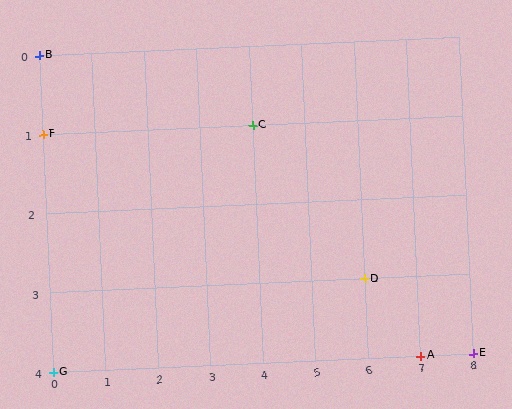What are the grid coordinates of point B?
Point B is at grid coordinates (0, 0).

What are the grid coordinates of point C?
Point C is at grid coordinates (4, 1).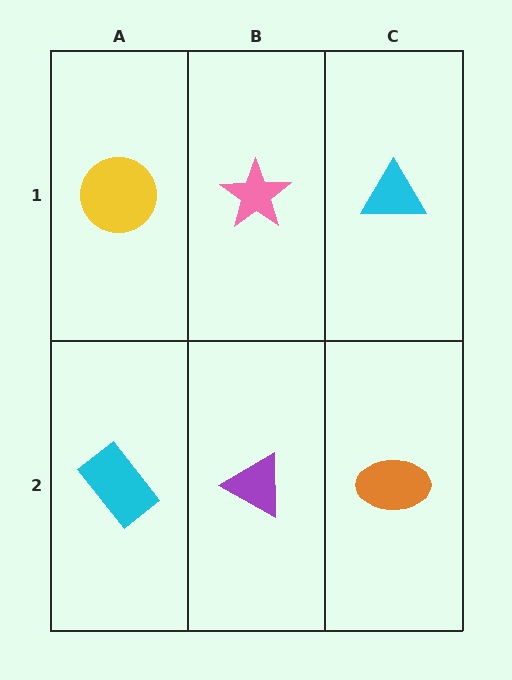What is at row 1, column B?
A pink star.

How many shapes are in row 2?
3 shapes.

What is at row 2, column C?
An orange ellipse.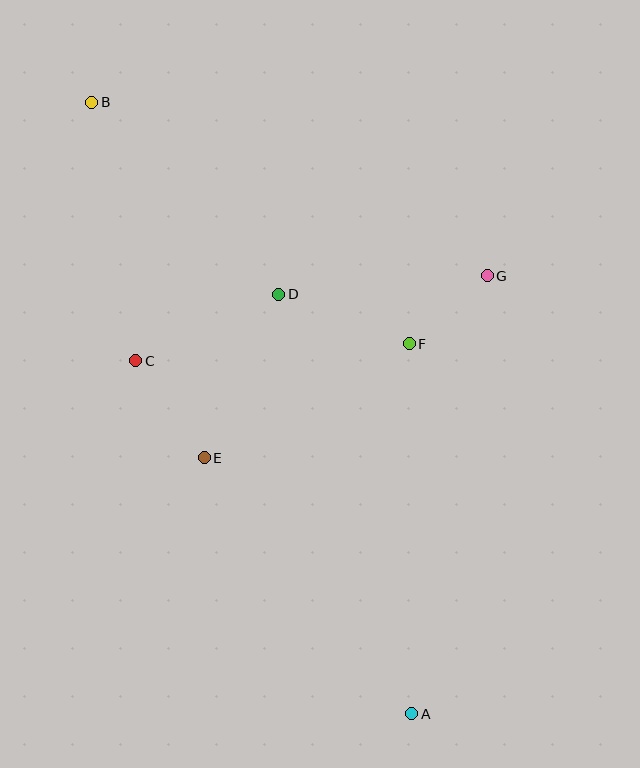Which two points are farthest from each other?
Points A and B are farthest from each other.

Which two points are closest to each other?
Points F and G are closest to each other.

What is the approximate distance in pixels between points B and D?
The distance between B and D is approximately 268 pixels.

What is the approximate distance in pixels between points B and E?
The distance between B and E is approximately 373 pixels.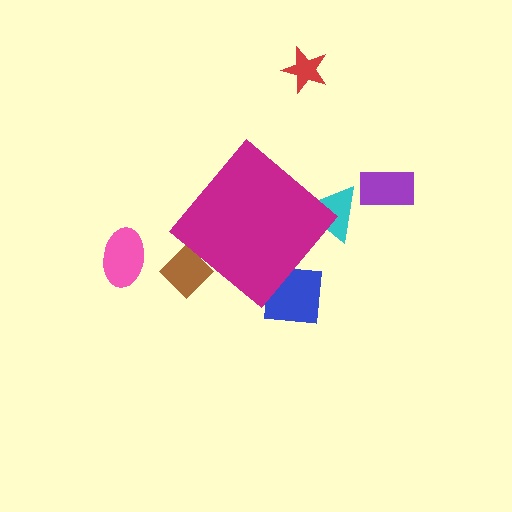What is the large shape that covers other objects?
A magenta diamond.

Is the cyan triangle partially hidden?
Yes, the cyan triangle is partially hidden behind the magenta diamond.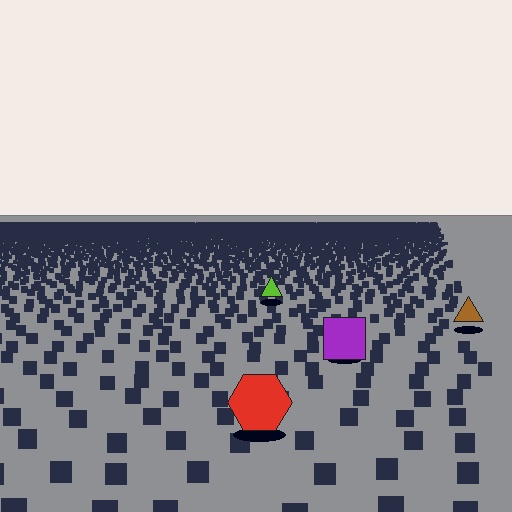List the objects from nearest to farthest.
From nearest to farthest: the red hexagon, the purple square, the brown triangle, the lime triangle.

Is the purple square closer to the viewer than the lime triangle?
Yes. The purple square is closer — you can tell from the texture gradient: the ground texture is coarser near it.